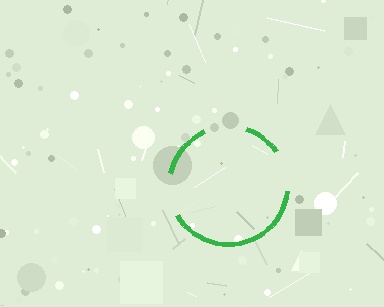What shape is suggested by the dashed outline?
The dashed outline suggests a circle.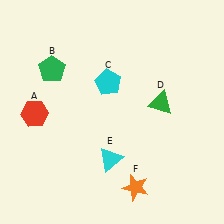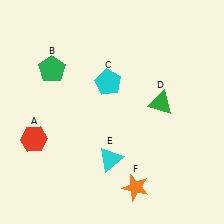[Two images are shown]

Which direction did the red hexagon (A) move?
The red hexagon (A) moved down.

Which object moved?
The red hexagon (A) moved down.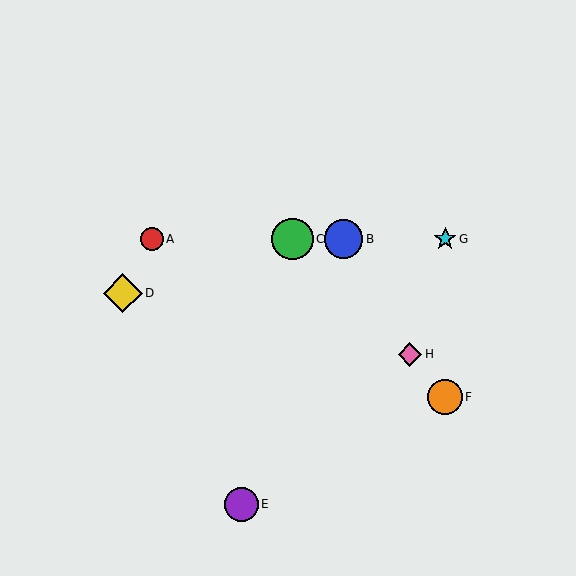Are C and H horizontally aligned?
No, C is at y≈239 and H is at y≈354.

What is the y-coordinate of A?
Object A is at y≈239.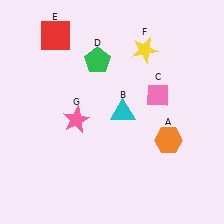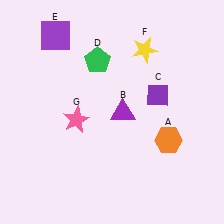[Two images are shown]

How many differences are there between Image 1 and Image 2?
There are 3 differences between the two images.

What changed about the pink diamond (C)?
In Image 1, C is pink. In Image 2, it changed to purple.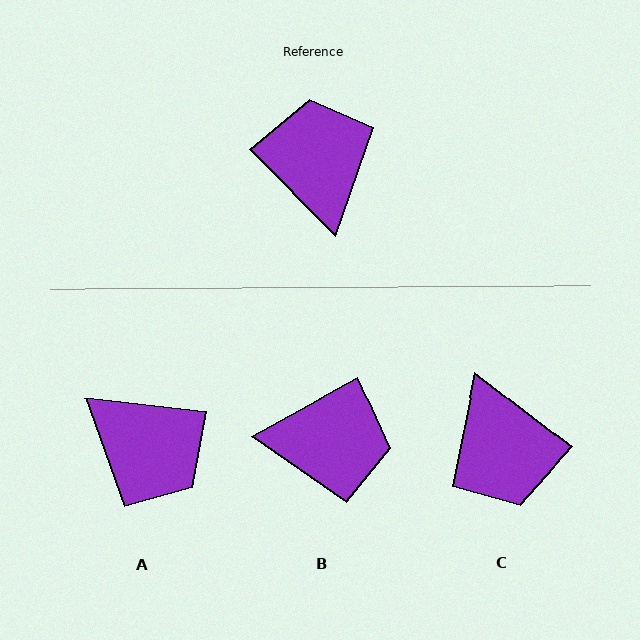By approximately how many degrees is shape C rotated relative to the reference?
Approximately 172 degrees clockwise.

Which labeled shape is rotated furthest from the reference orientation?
C, about 172 degrees away.